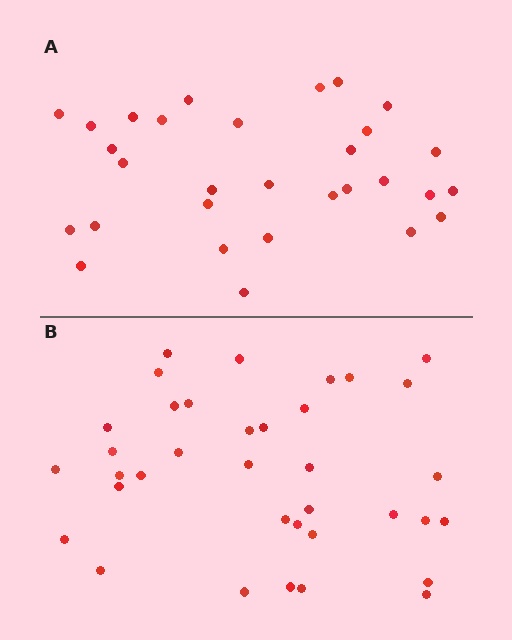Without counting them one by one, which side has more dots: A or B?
Region B (the bottom region) has more dots.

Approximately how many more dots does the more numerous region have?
Region B has about 6 more dots than region A.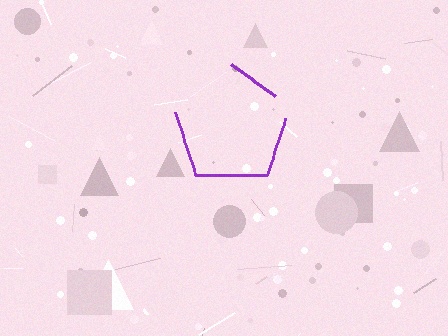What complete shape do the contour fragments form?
The contour fragments form a pentagon.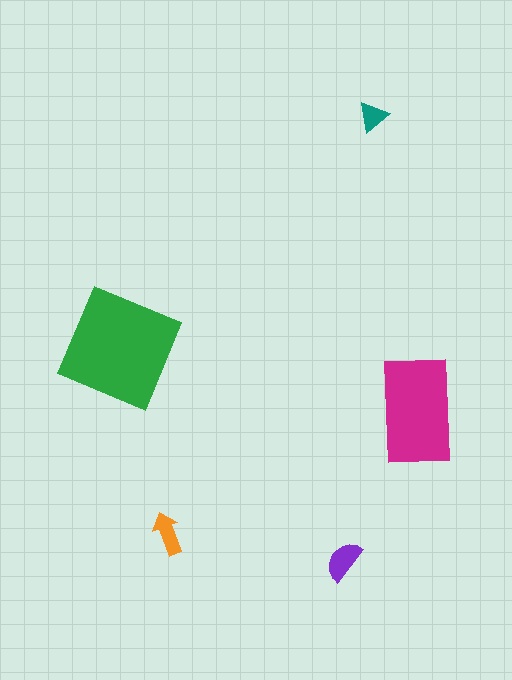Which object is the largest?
The green square.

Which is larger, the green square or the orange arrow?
The green square.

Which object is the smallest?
The teal triangle.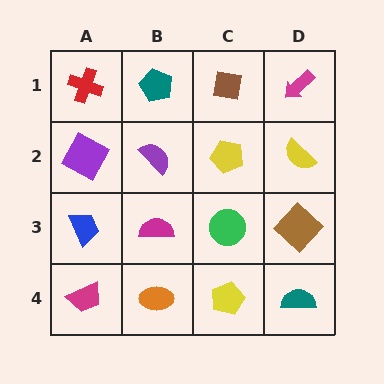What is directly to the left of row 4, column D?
A yellow pentagon.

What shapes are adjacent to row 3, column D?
A yellow semicircle (row 2, column D), a teal semicircle (row 4, column D), a green circle (row 3, column C).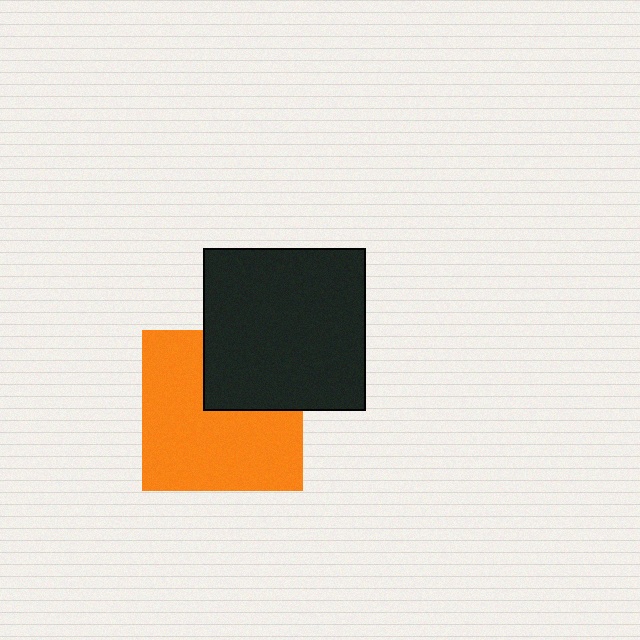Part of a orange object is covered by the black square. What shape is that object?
It is a square.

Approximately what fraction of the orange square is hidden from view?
Roughly 31% of the orange square is hidden behind the black square.